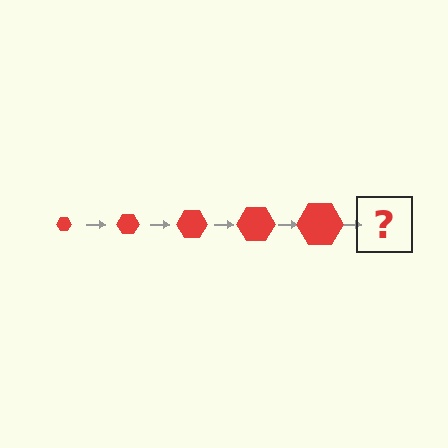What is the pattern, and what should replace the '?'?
The pattern is that the hexagon gets progressively larger each step. The '?' should be a red hexagon, larger than the previous one.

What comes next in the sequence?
The next element should be a red hexagon, larger than the previous one.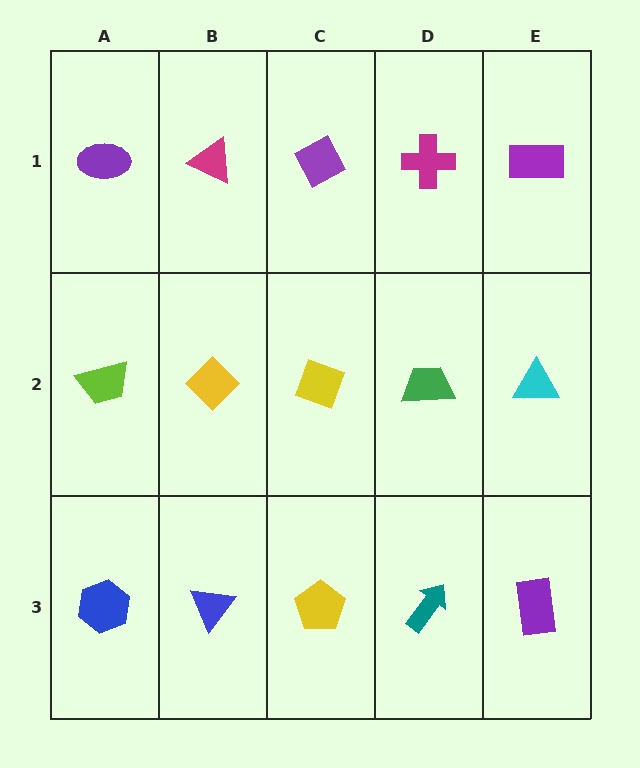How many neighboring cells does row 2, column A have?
3.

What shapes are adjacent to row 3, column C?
A yellow diamond (row 2, column C), a blue triangle (row 3, column B), a teal arrow (row 3, column D).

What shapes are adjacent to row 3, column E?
A cyan triangle (row 2, column E), a teal arrow (row 3, column D).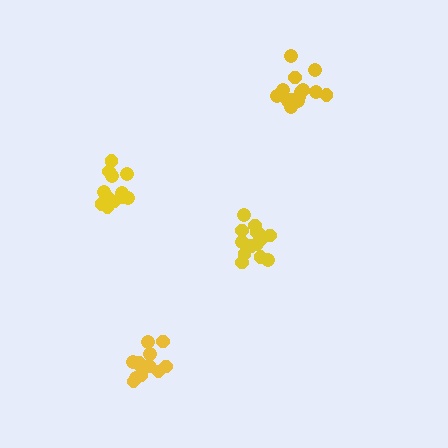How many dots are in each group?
Group 1: 15 dots, Group 2: 12 dots, Group 3: 14 dots, Group 4: 12 dots (53 total).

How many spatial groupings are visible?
There are 4 spatial groupings.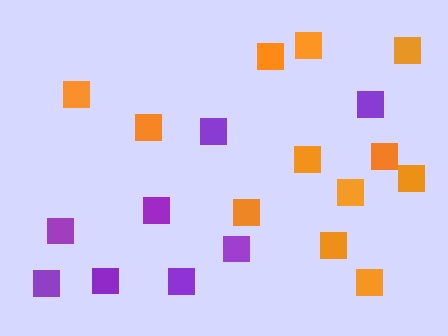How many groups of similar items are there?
There are 2 groups: one group of orange squares (12) and one group of purple squares (8).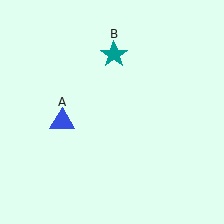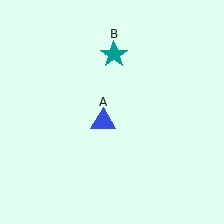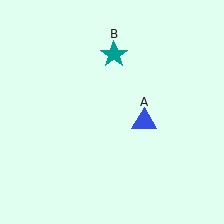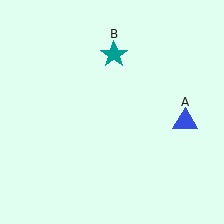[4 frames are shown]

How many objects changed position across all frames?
1 object changed position: blue triangle (object A).